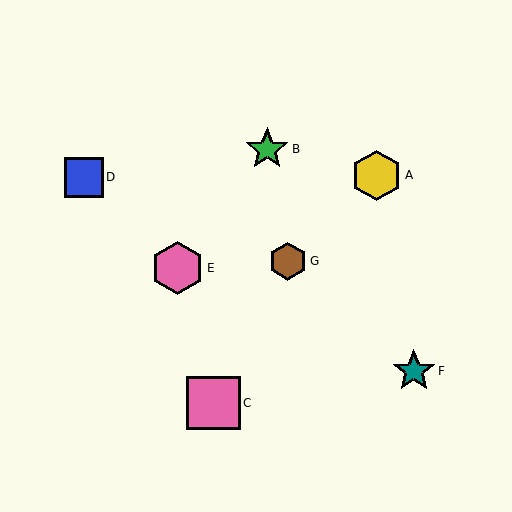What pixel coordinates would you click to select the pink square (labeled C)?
Click at (213, 403) to select the pink square C.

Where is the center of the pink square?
The center of the pink square is at (213, 403).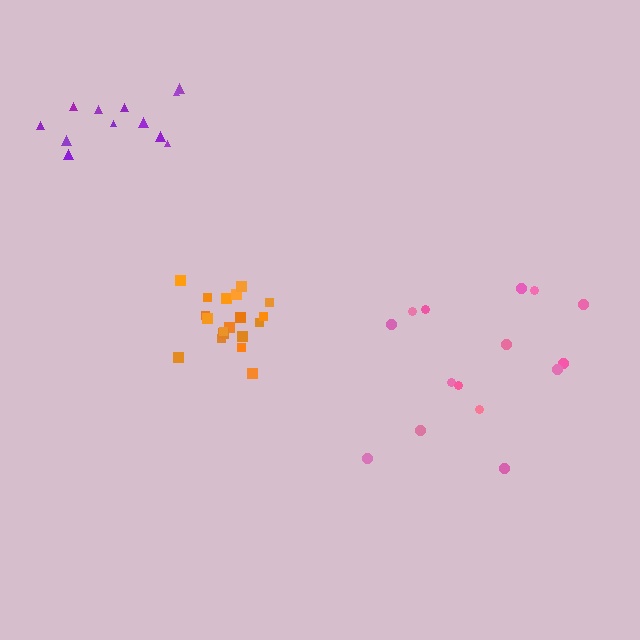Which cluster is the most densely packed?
Orange.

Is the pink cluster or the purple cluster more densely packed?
Purple.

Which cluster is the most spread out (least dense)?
Pink.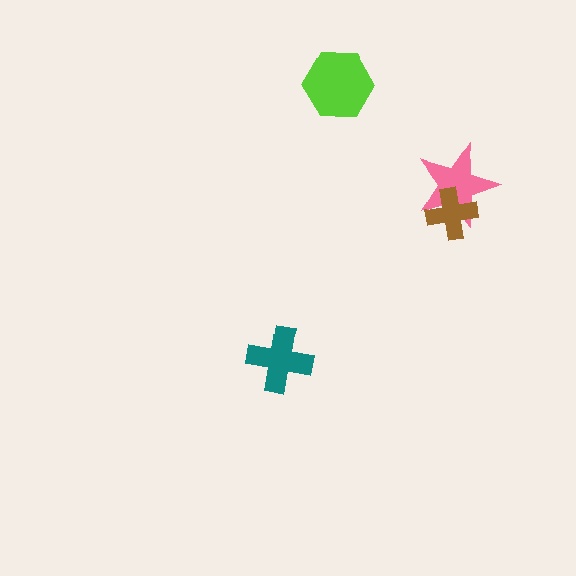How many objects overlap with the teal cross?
0 objects overlap with the teal cross.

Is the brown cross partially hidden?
No, no other shape covers it.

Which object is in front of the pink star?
The brown cross is in front of the pink star.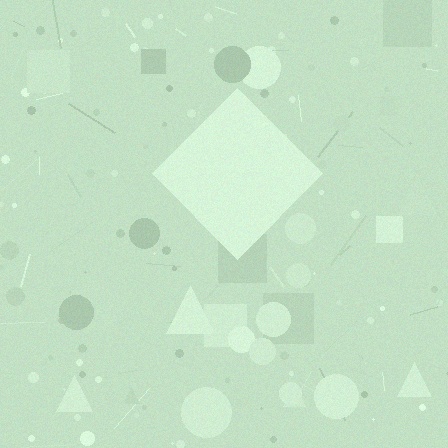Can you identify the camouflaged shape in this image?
The camouflaged shape is a diamond.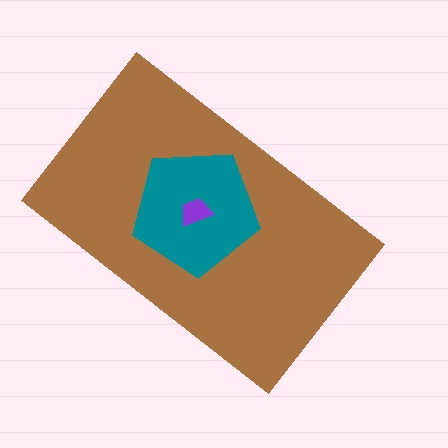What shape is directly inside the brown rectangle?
The teal pentagon.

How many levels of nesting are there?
3.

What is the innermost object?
The purple trapezoid.